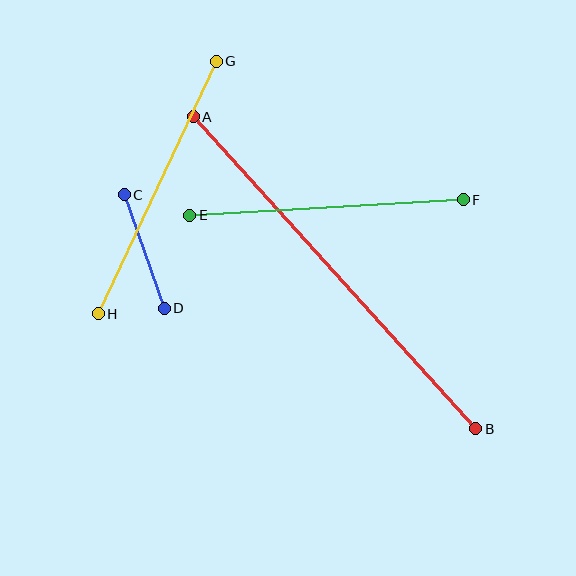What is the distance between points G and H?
The distance is approximately 279 pixels.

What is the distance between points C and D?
The distance is approximately 120 pixels.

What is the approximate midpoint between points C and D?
The midpoint is at approximately (144, 251) pixels.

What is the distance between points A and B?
The distance is approximately 421 pixels.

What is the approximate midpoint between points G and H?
The midpoint is at approximately (157, 188) pixels.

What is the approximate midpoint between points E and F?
The midpoint is at approximately (327, 208) pixels.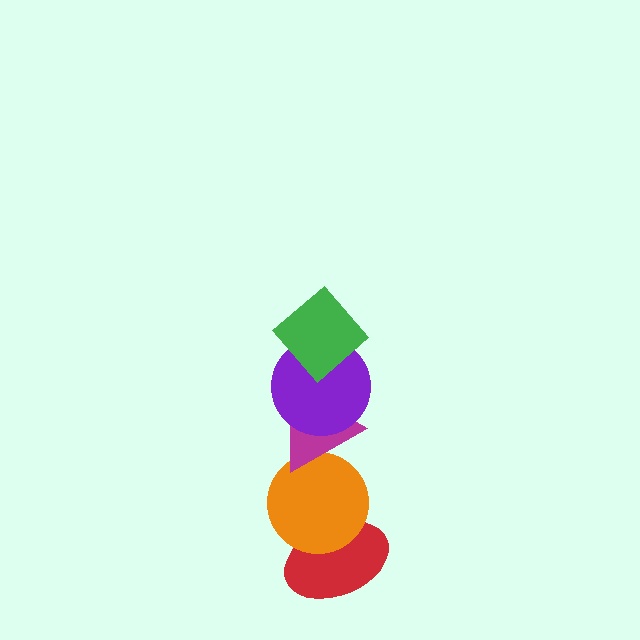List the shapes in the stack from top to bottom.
From top to bottom: the green diamond, the purple circle, the magenta triangle, the orange circle, the red ellipse.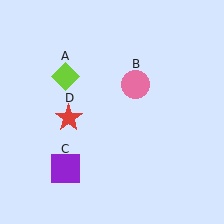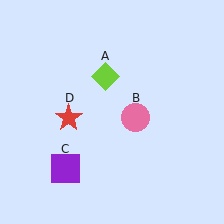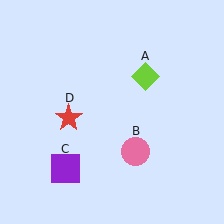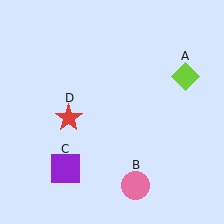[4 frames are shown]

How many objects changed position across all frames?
2 objects changed position: lime diamond (object A), pink circle (object B).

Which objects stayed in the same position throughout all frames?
Purple square (object C) and red star (object D) remained stationary.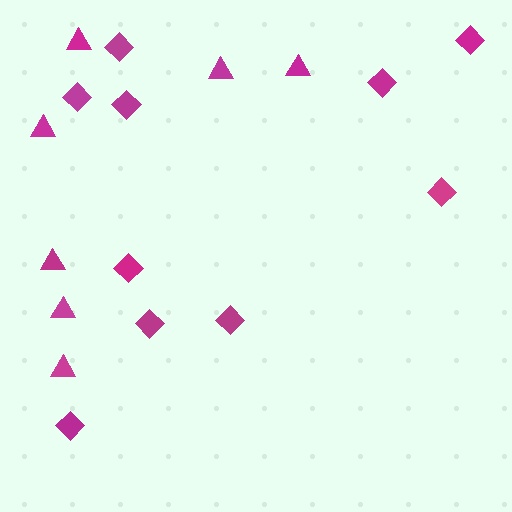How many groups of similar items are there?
There are 2 groups: one group of triangles (7) and one group of diamonds (10).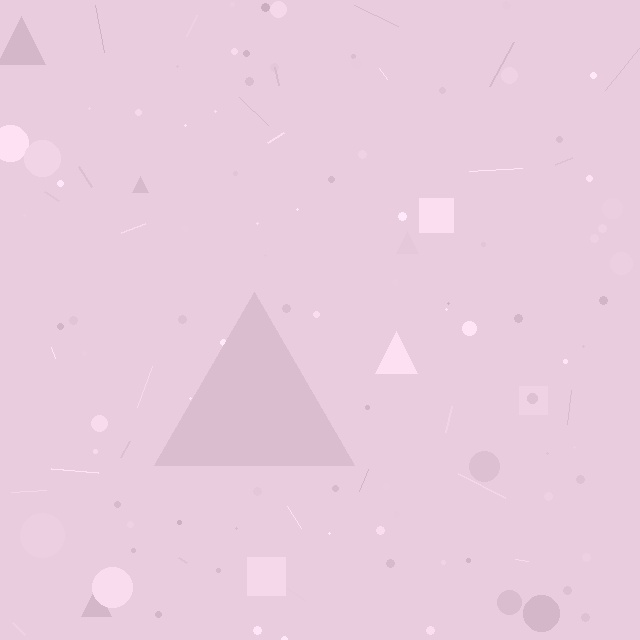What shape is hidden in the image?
A triangle is hidden in the image.